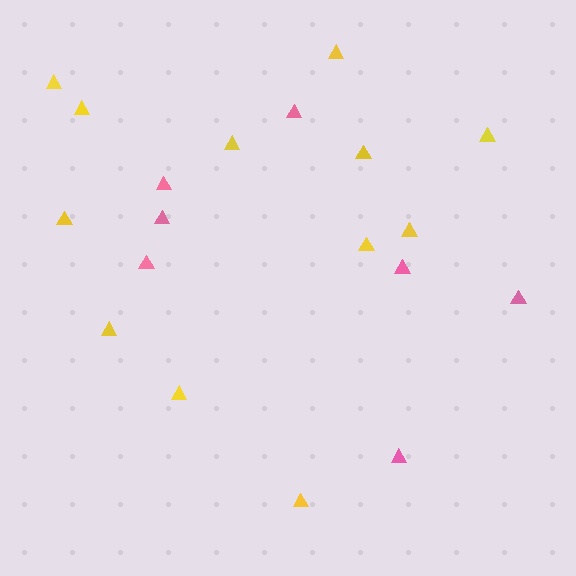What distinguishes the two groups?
There are 2 groups: one group of pink triangles (7) and one group of yellow triangles (12).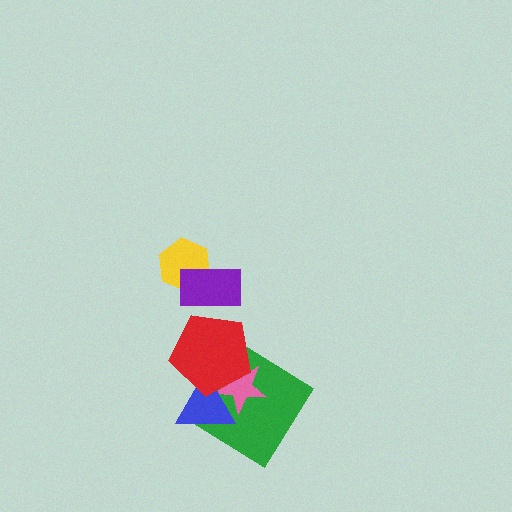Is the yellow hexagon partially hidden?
Yes, it is partially covered by another shape.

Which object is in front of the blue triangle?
The red pentagon is in front of the blue triangle.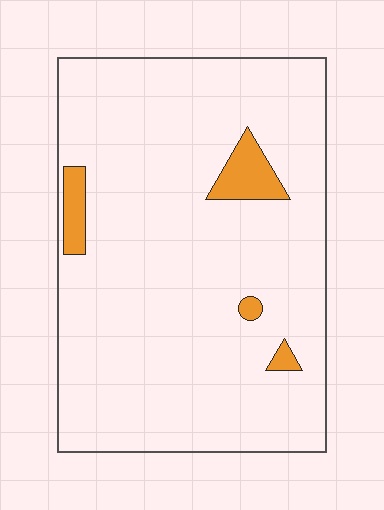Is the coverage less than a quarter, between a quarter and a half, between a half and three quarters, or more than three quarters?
Less than a quarter.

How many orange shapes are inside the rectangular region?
4.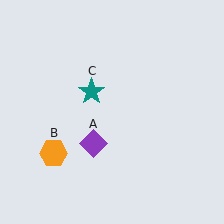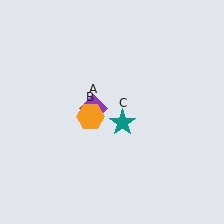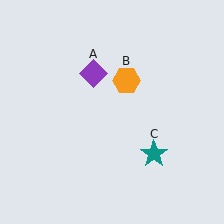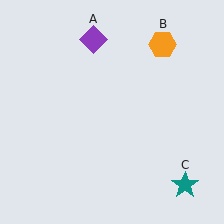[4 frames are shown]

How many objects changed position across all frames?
3 objects changed position: purple diamond (object A), orange hexagon (object B), teal star (object C).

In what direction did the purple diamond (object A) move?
The purple diamond (object A) moved up.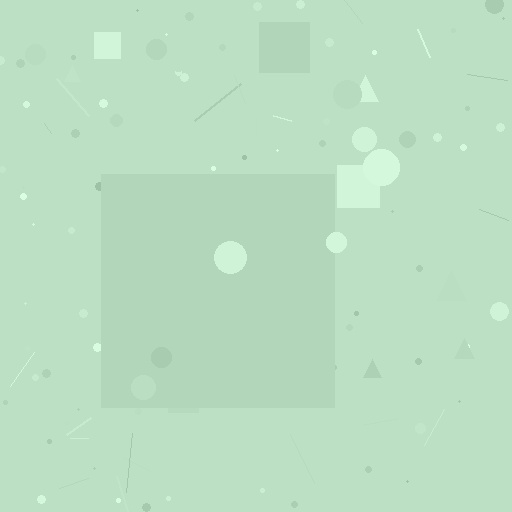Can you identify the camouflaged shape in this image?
The camouflaged shape is a square.